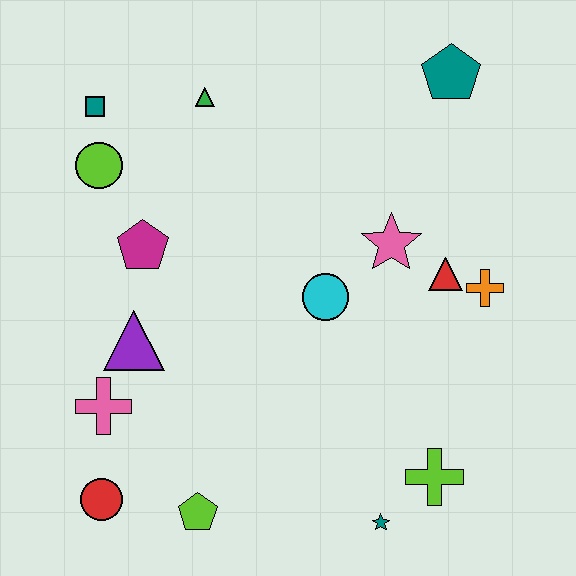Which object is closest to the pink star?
The red triangle is closest to the pink star.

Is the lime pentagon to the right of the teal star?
No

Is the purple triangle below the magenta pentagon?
Yes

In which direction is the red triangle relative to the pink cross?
The red triangle is to the right of the pink cross.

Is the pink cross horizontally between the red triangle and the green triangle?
No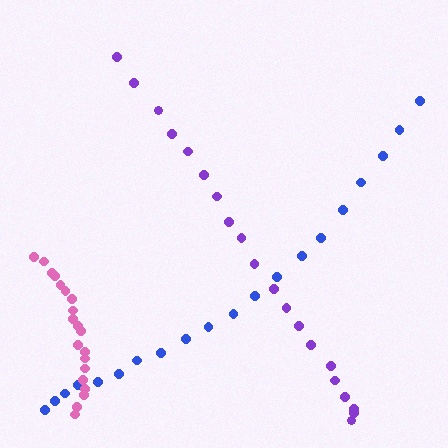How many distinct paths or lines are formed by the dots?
There are 3 distinct paths.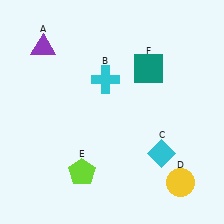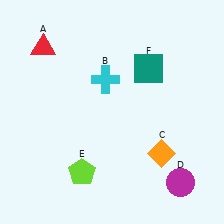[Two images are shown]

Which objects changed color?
A changed from purple to red. C changed from cyan to orange. D changed from yellow to magenta.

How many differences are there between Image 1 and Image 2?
There are 3 differences between the two images.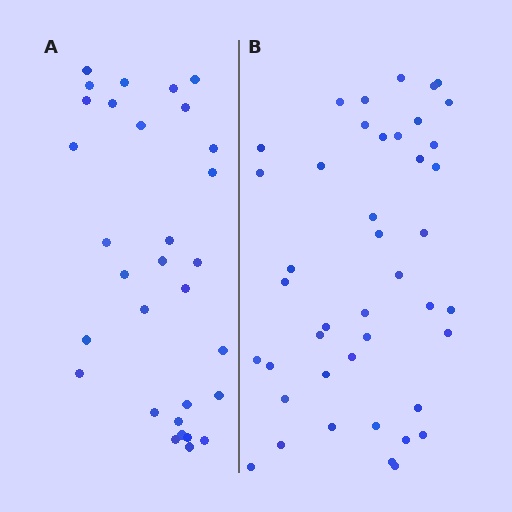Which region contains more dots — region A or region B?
Region B (the right region) has more dots.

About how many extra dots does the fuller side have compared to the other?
Region B has roughly 12 or so more dots than region A.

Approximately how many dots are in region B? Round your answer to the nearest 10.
About 40 dots. (The exact count is 43, which rounds to 40.)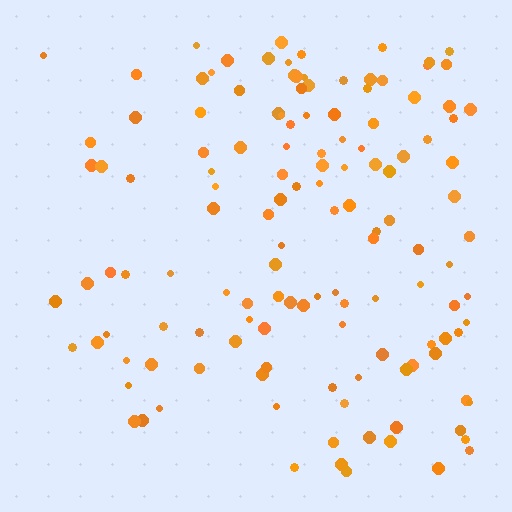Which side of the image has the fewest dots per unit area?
The left.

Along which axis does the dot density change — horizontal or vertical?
Horizontal.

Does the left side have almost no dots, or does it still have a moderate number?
Still a moderate number, just noticeably fewer than the right.